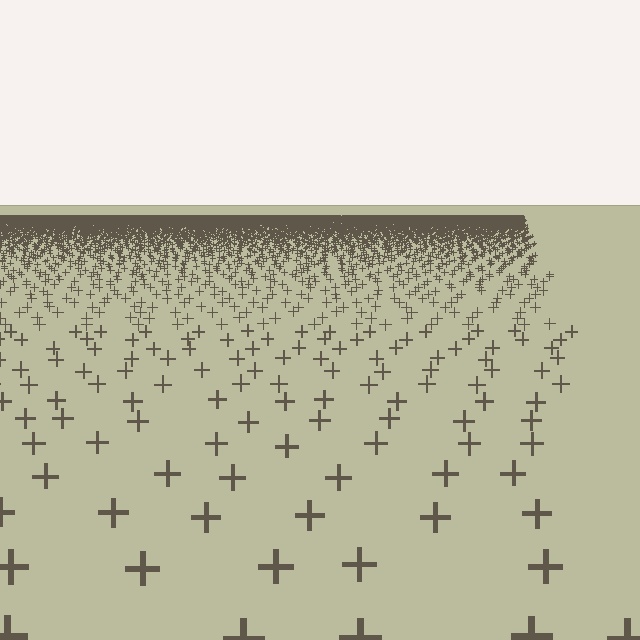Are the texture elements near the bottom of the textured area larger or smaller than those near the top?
Larger. Near the bottom, elements are closer to the viewer and appear at a bigger on-screen size.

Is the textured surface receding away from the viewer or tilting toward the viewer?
The surface is receding away from the viewer. Texture elements get smaller and denser toward the top.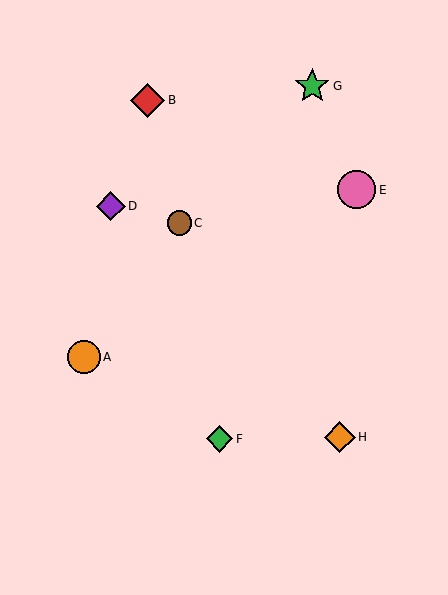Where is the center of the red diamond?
The center of the red diamond is at (147, 100).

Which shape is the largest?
The pink circle (labeled E) is the largest.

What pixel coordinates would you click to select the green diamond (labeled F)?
Click at (220, 439) to select the green diamond F.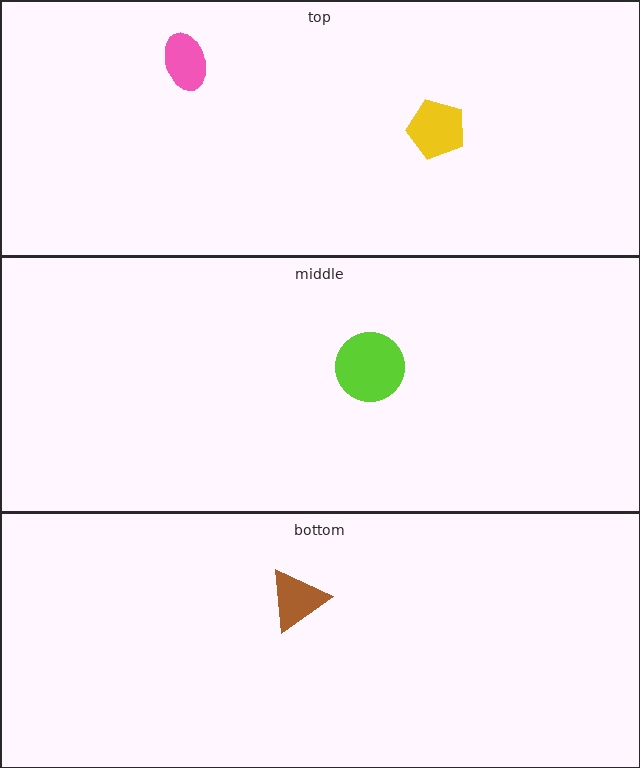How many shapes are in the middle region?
1.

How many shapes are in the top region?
2.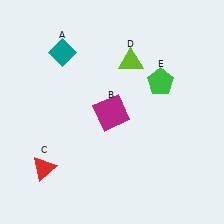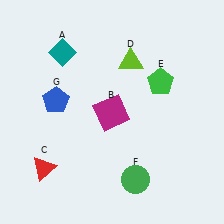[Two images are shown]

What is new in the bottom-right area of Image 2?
A green circle (F) was added in the bottom-right area of Image 2.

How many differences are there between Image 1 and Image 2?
There are 2 differences between the two images.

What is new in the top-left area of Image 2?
A blue pentagon (G) was added in the top-left area of Image 2.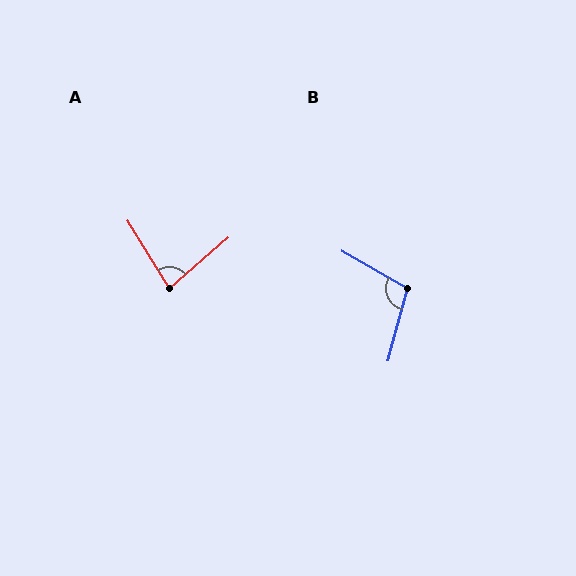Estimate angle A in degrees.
Approximately 81 degrees.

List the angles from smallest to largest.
A (81°), B (105°).